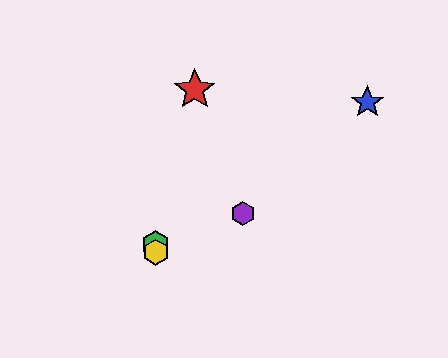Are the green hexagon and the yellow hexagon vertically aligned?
Yes, both are at x≈156.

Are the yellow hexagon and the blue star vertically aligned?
No, the yellow hexagon is at x≈156 and the blue star is at x≈367.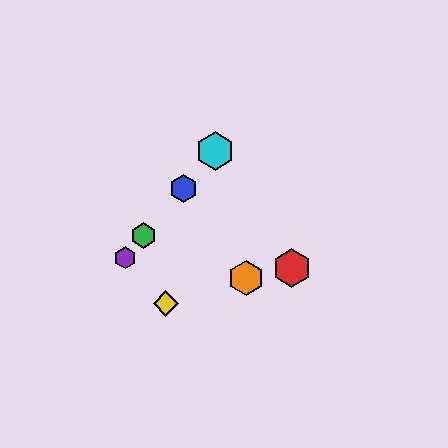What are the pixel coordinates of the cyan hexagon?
The cyan hexagon is at (215, 151).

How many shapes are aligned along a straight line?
4 shapes (the blue hexagon, the green hexagon, the purple hexagon, the cyan hexagon) are aligned along a straight line.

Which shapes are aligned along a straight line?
The blue hexagon, the green hexagon, the purple hexagon, the cyan hexagon are aligned along a straight line.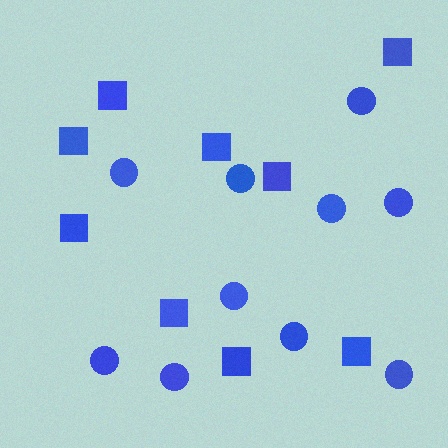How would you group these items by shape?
There are 2 groups: one group of squares (9) and one group of circles (10).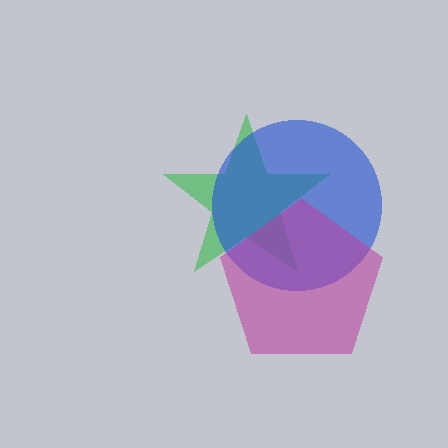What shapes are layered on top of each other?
The layered shapes are: a green star, a blue circle, a magenta pentagon.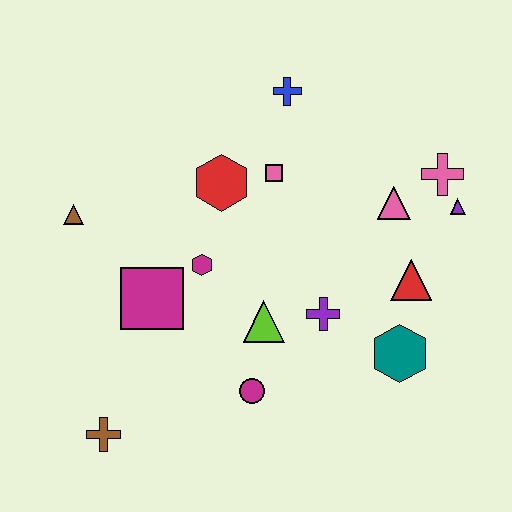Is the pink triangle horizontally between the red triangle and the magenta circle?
Yes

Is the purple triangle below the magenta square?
No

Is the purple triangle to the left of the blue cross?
No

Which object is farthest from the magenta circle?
The blue cross is farthest from the magenta circle.